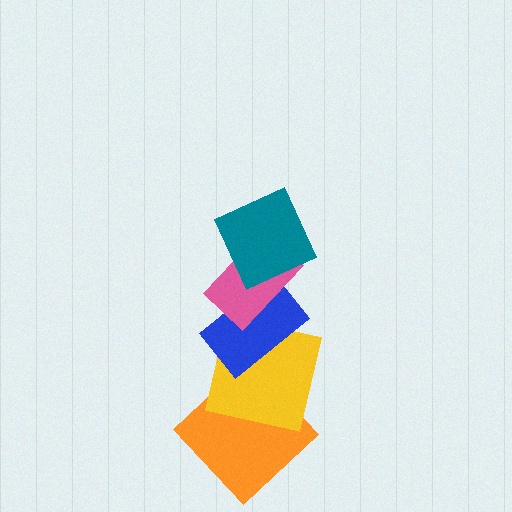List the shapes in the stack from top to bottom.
From top to bottom: the teal square, the pink rectangle, the blue rectangle, the yellow square, the orange diamond.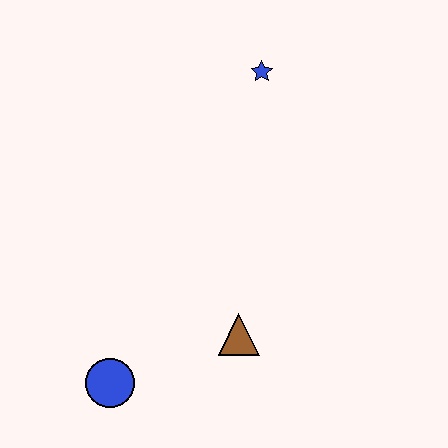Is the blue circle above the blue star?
No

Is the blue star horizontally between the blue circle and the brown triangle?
No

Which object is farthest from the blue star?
The blue circle is farthest from the blue star.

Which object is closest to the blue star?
The brown triangle is closest to the blue star.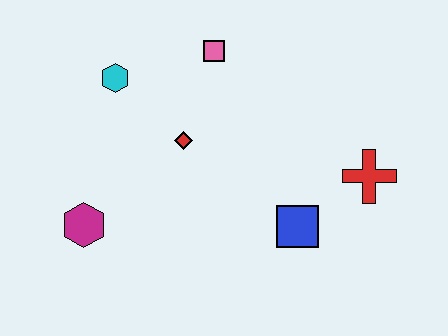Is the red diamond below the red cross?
No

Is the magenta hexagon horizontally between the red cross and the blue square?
No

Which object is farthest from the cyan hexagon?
The red cross is farthest from the cyan hexagon.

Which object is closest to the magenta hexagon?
The red diamond is closest to the magenta hexagon.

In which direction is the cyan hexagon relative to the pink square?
The cyan hexagon is to the left of the pink square.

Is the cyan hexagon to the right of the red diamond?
No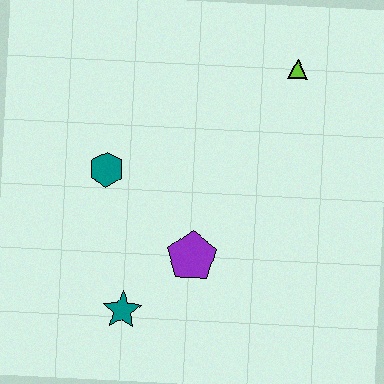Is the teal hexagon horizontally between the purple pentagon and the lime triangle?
No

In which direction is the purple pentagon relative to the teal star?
The purple pentagon is to the right of the teal star.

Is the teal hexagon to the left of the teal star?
Yes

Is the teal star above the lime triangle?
No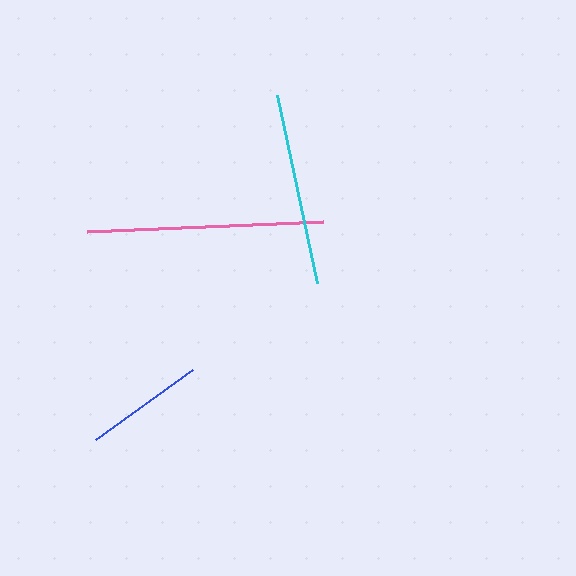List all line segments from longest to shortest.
From longest to shortest: pink, cyan, blue.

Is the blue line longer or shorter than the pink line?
The pink line is longer than the blue line.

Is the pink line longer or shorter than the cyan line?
The pink line is longer than the cyan line.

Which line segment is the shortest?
The blue line is the shortest at approximately 120 pixels.